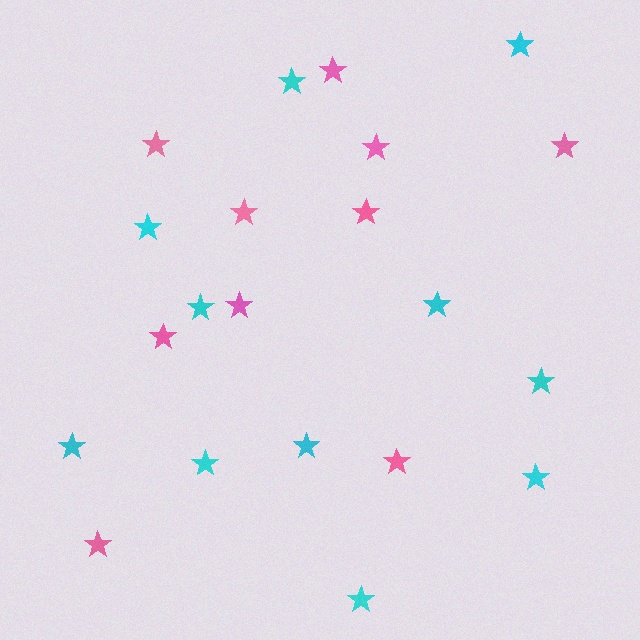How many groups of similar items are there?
There are 2 groups: one group of pink stars (10) and one group of cyan stars (11).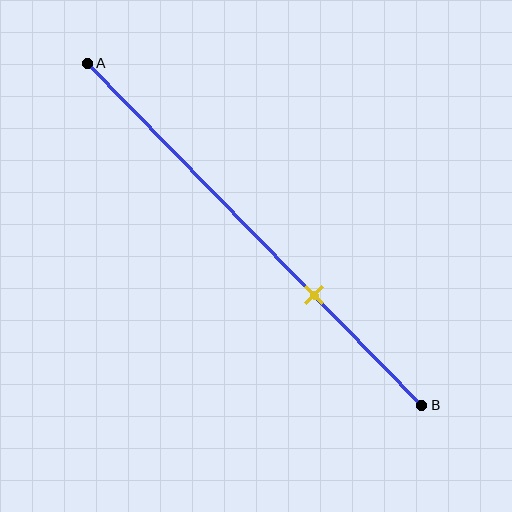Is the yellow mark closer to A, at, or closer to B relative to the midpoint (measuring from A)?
The yellow mark is closer to point B than the midpoint of segment AB.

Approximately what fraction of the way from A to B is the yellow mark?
The yellow mark is approximately 70% of the way from A to B.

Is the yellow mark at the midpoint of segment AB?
No, the mark is at about 70% from A, not at the 50% midpoint.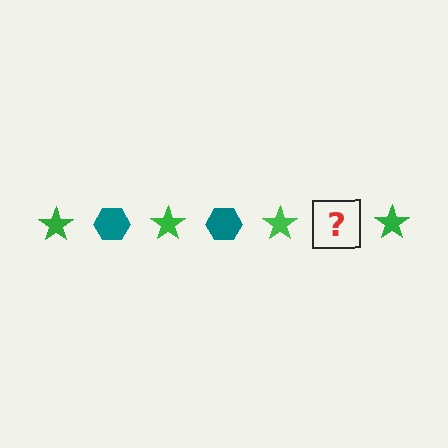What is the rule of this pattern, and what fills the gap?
The rule is that the pattern alternates between green star and teal hexagon. The gap should be filled with a teal hexagon.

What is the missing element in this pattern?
The missing element is a teal hexagon.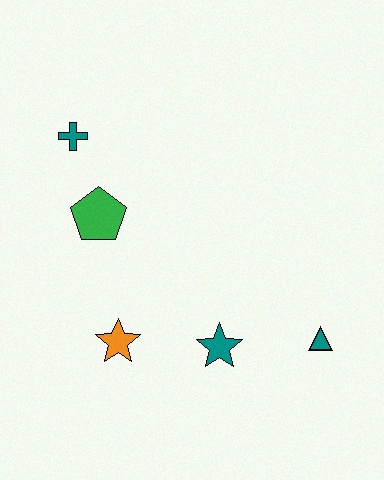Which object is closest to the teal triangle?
The teal star is closest to the teal triangle.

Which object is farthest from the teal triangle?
The teal cross is farthest from the teal triangle.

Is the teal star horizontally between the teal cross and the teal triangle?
Yes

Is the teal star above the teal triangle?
No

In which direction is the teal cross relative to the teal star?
The teal cross is above the teal star.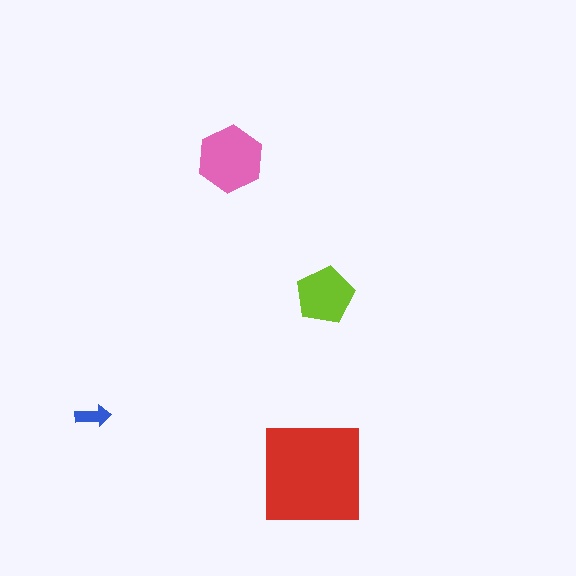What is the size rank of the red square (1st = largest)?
1st.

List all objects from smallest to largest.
The blue arrow, the lime pentagon, the pink hexagon, the red square.